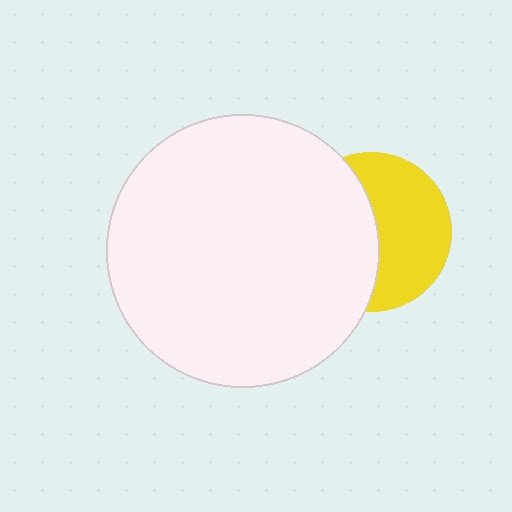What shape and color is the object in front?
The object in front is a white circle.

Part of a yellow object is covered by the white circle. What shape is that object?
It is a circle.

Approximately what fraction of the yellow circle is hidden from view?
Roughly 49% of the yellow circle is hidden behind the white circle.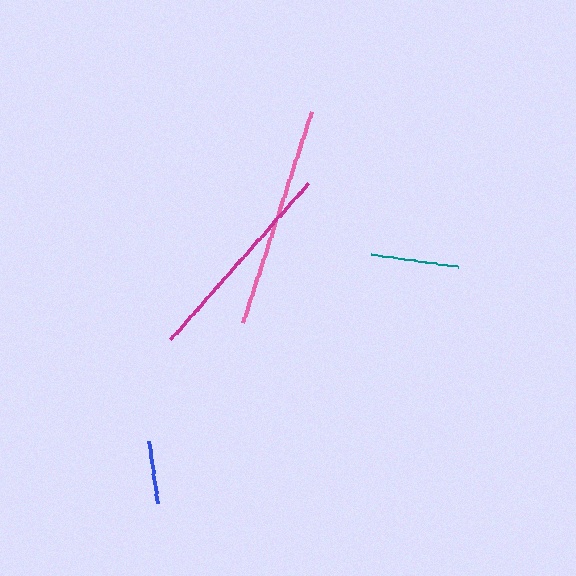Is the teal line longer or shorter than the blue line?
The teal line is longer than the blue line.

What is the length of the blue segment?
The blue segment is approximately 63 pixels long.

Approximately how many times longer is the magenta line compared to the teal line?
The magenta line is approximately 2.4 times the length of the teal line.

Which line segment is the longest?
The pink line is the longest at approximately 223 pixels.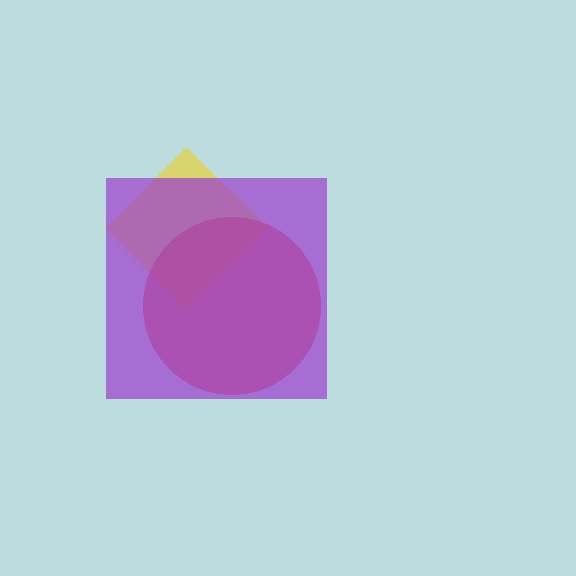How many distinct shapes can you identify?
There are 3 distinct shapes: a yellow diamond, a red circle, a purple square.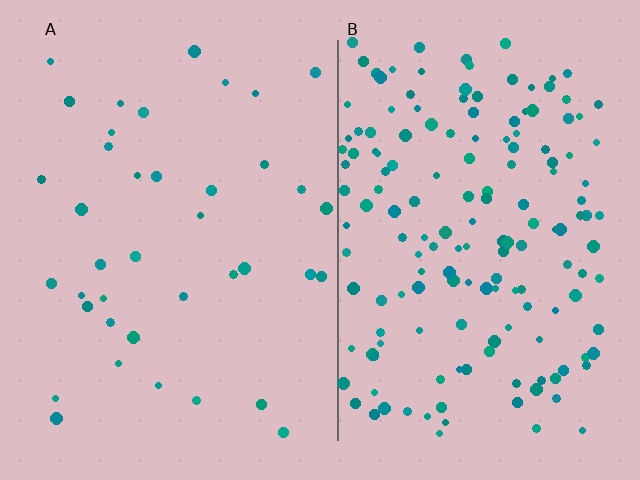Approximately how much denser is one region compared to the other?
Approximately 4.2× — region B over region A.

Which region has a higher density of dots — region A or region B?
B (the right).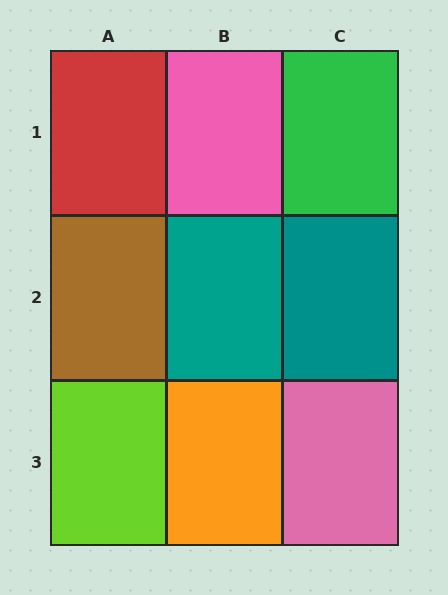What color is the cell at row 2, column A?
Brown.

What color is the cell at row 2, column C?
Teal.